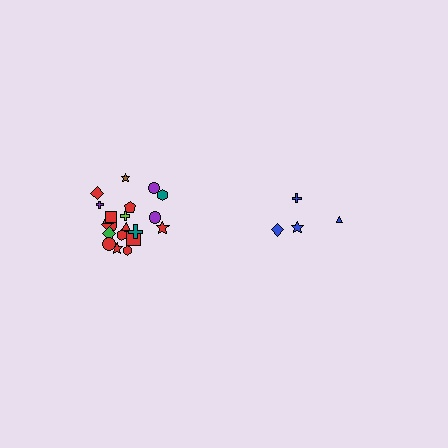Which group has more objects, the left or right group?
The left group.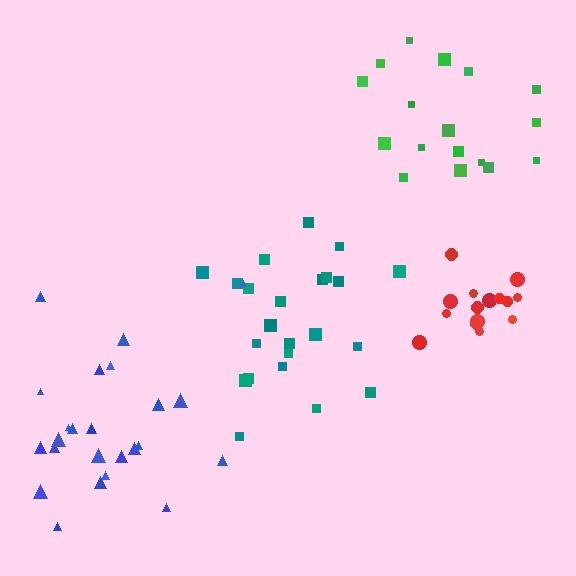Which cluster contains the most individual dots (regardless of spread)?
Blue (24).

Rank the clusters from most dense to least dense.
red, green, teal, blue.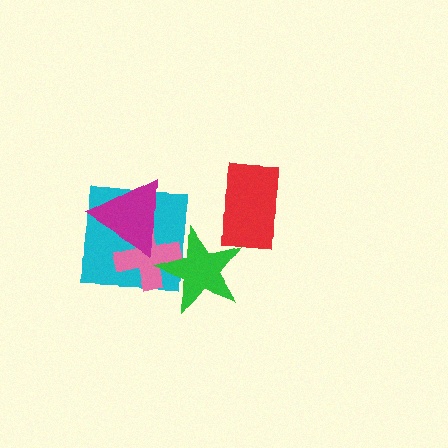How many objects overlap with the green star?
2 objects overlap with the green star.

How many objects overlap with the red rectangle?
0 objects overlap with the red rectangle.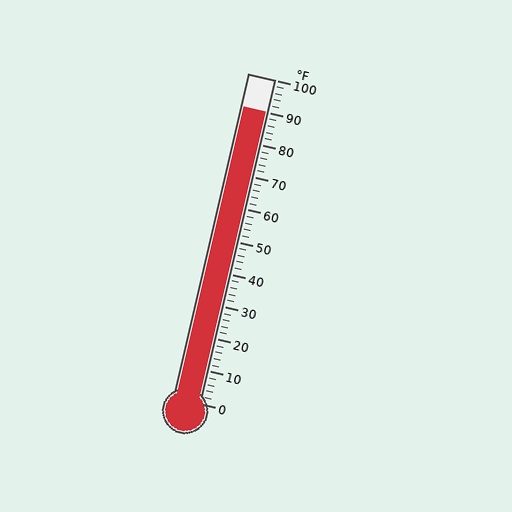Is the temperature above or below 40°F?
The temperature is above 40°F.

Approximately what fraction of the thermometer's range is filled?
The thermometer is filled to approximately 90% of its range.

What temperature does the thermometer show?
The thermometer shows approximately 90°F.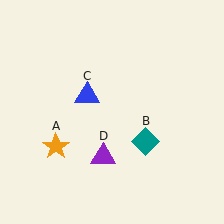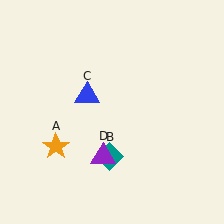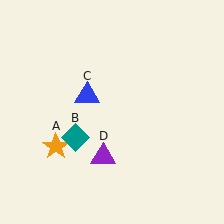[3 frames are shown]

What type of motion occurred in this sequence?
The teal diamond (object B) rotated clockwise around the center of the scene.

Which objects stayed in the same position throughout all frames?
Orange star (object A) and blue triangle (object C) and purple triangle (object D) remained stationary.